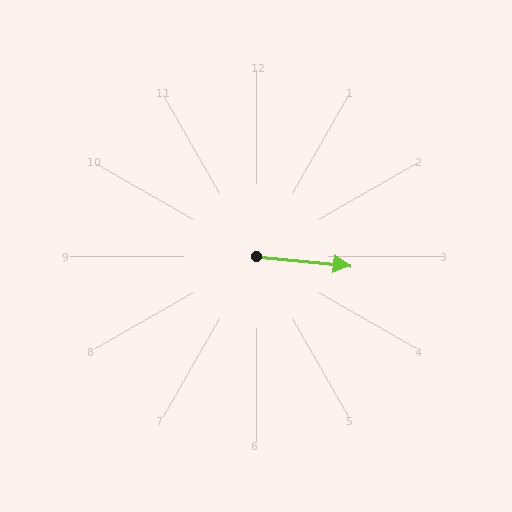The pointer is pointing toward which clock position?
Roughly 3 o'clock.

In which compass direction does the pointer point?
East.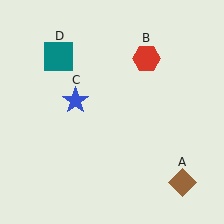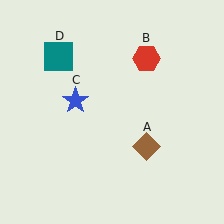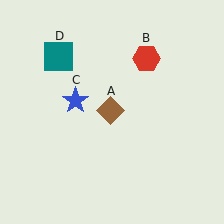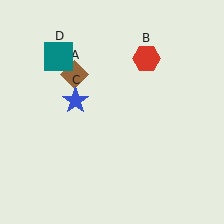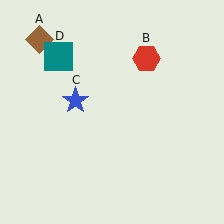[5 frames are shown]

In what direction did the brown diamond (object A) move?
The brown diamond (object A) moved up and to the left.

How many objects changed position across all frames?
1 object changed position: brown diamond (object A).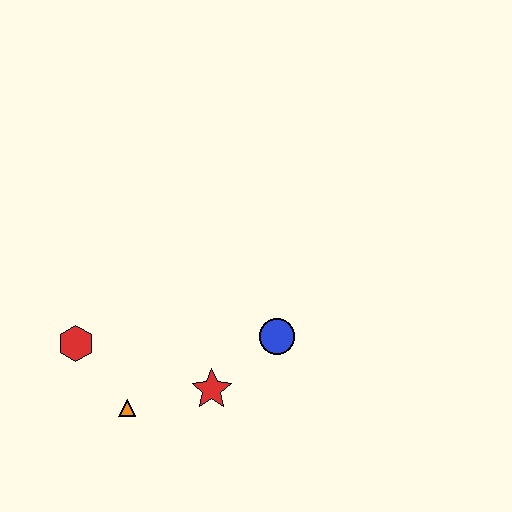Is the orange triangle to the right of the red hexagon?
Yes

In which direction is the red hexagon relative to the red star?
The red hexagon is to the left of the red star.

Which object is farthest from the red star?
The red hexagon is farthest from the red star.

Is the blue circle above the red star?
Yes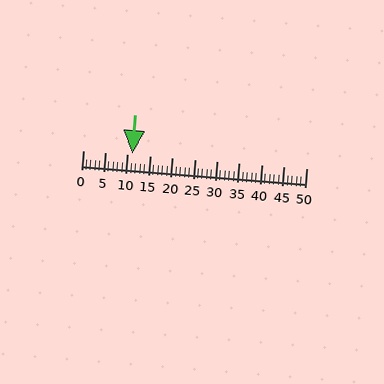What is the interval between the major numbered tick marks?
The major tick marks are spaced 5 units apart.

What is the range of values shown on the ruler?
The ruler shows values from 0 to 50.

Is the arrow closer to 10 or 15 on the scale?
The arrow is closer to 10.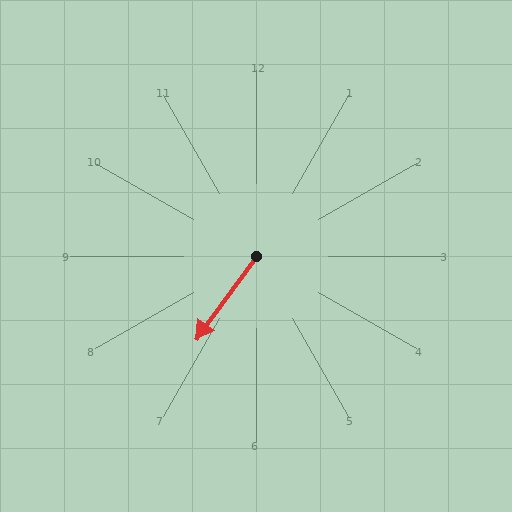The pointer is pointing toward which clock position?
Roughly 7 o'clock.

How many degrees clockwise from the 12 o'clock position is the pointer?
Approximately 216 degrees.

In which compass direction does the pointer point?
Southwest.